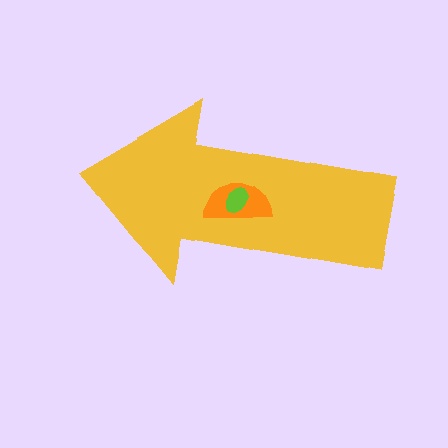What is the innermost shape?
The lime ellipse.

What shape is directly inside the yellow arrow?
The orange semicircle.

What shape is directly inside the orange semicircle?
The lime ellipse.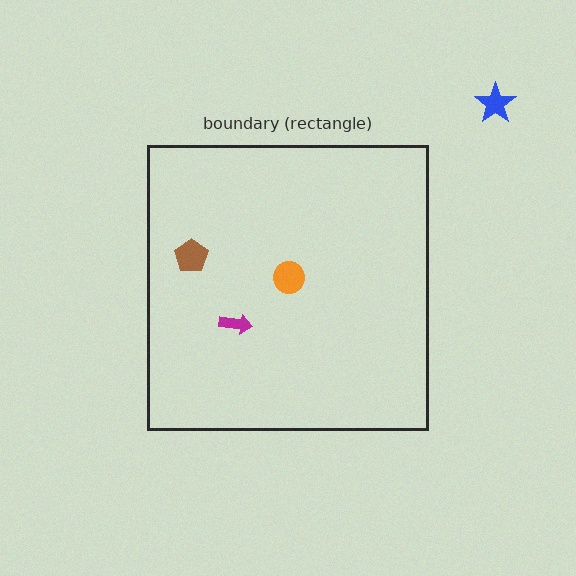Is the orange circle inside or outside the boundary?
Inside.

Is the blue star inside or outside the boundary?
Outside.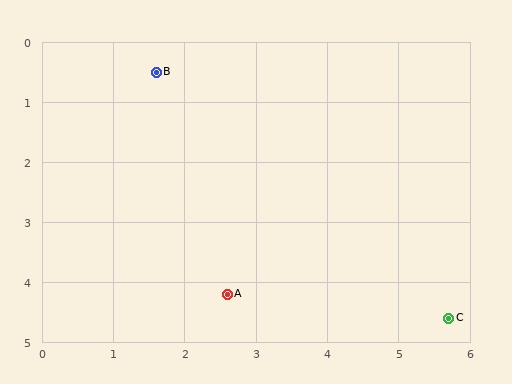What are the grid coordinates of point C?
Point C is at approximately (5.7, 4.6).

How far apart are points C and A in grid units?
Points C and A are about 3.1 grid units apart.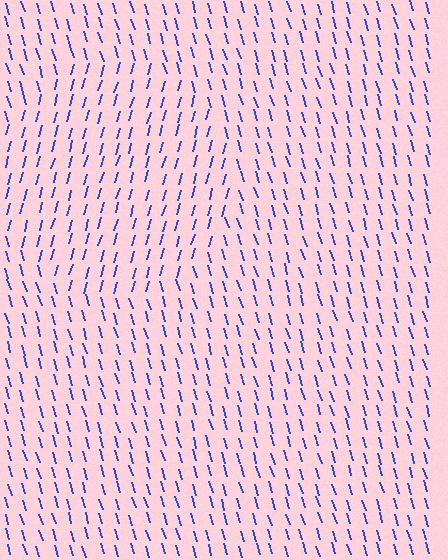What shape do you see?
I see a circle.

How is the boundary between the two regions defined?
The boundary is defined purely by a change in line orientation (approximately 33 degrees difference). All lines are the same color and thickness.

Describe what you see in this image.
The image is filled with small blue line segments. A circle region in the image has lines oriented differently from the surrounding lines, creating a visible texture boundary.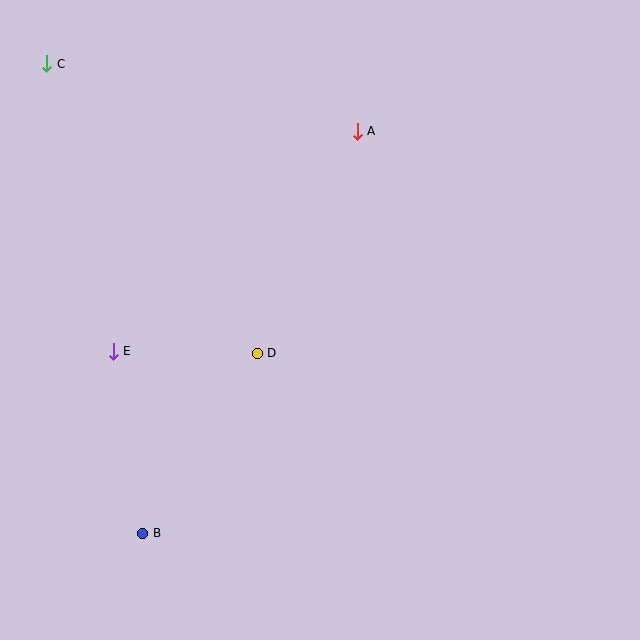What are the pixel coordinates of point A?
Point A is at (357, 131).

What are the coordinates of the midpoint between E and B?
The midpoint between E and B is at (128, 442).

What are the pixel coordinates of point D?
Point D is at (257, 353).